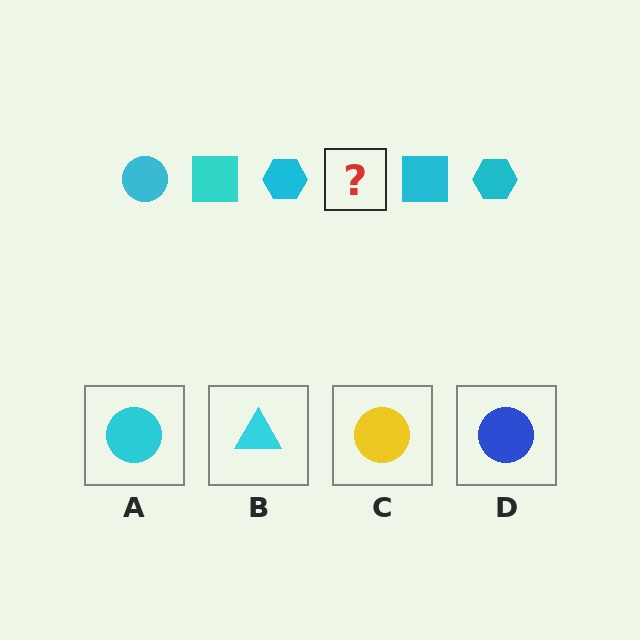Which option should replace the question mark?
Option A.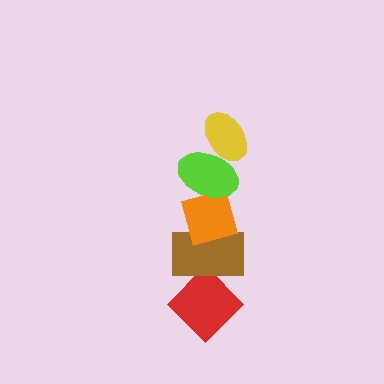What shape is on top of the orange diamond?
The lime ellipse is on top of the orange diamond.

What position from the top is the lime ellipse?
The lime ellipse is 2nd from the top.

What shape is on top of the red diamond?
The brown rectangle is on top of the red diamond.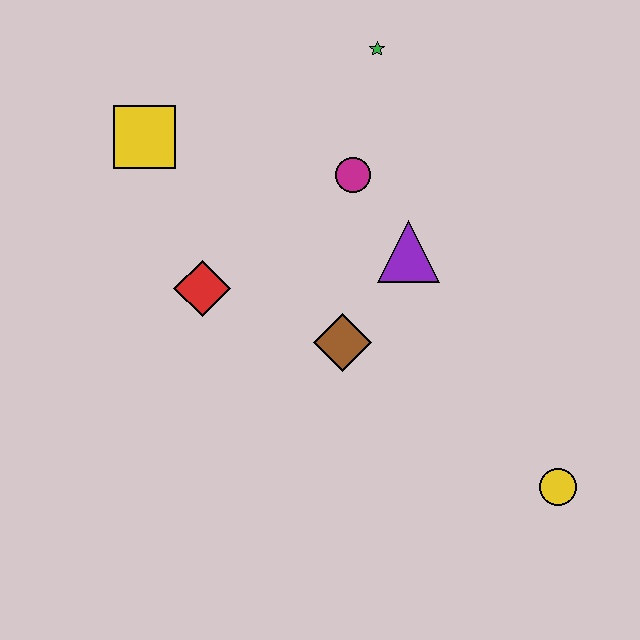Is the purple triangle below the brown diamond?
No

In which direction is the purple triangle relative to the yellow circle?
The purple triangle is above the yellow circle.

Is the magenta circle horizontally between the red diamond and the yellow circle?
Yes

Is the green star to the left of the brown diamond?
No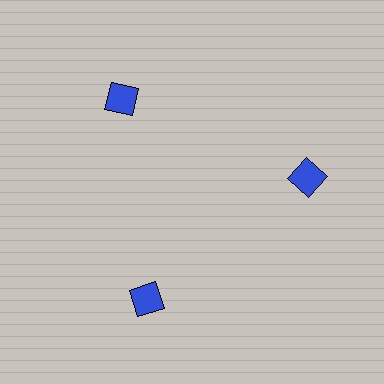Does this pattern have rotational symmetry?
Yes, this pattern has 3-fold rotational symmetry. It looks the same after rotating 120 degrees around the center.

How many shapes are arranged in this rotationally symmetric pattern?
There are 3 shapes, arranged in 3 groups of 1.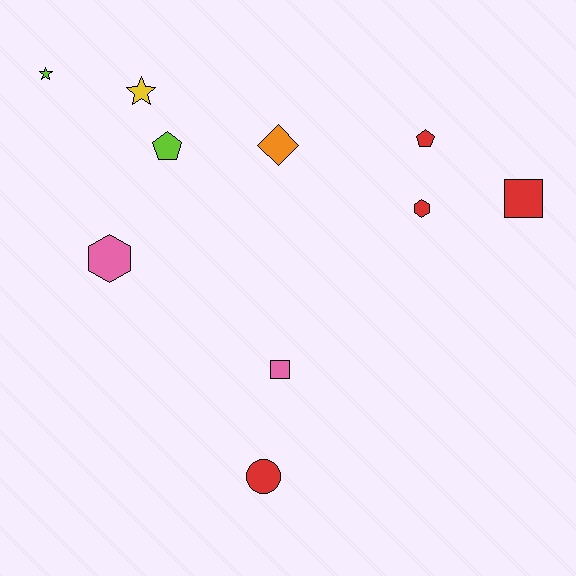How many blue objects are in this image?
There are no blue objects.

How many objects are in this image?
There are 10 objects.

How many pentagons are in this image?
There are 2 pentagons.